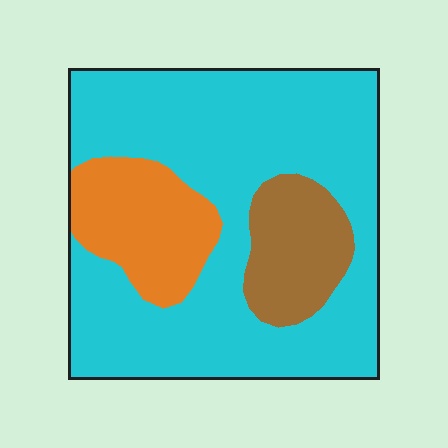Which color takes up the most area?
Cyan, at roughly 70%.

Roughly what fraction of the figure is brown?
Brown takes up less than a quarter of the figure.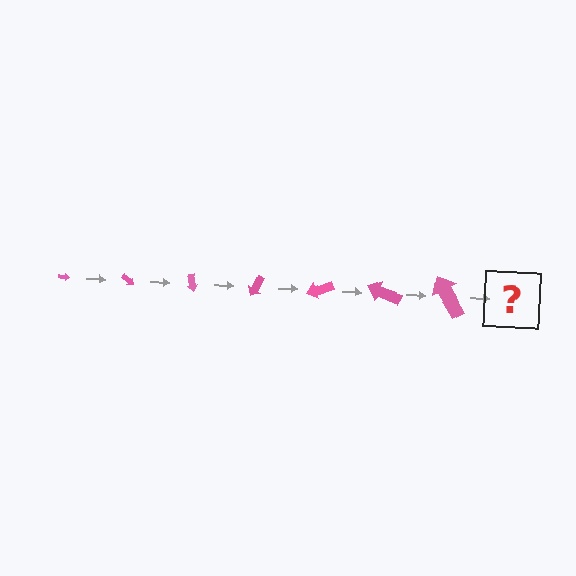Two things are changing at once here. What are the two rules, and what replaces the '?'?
The two rules are that the arrow grows larger each step and it rotates 40 degrees each step. The '?' should be an arrow, larger than the previous one and rotated 280 degrees from the start.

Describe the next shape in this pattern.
It should be an arrow, larger than the previous one and rotated 280 degrees from the start.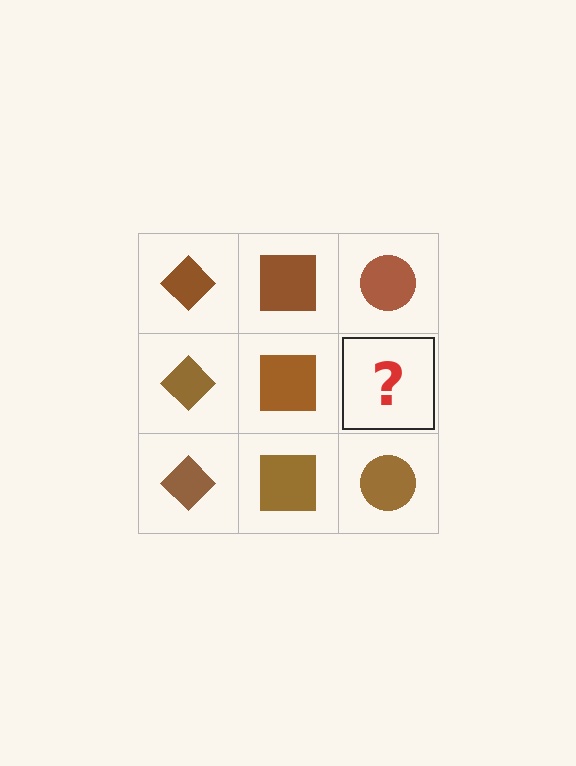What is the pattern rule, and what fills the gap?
The rule is that each column has a consistent shape. The gap should be filled with a brown circle.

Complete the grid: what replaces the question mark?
The question mark should be replaced with a brown circle.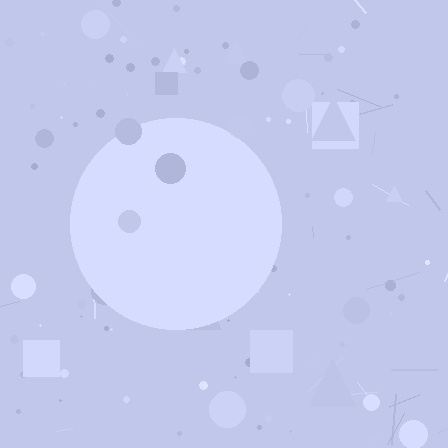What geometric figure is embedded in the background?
A circle is embedded in the background.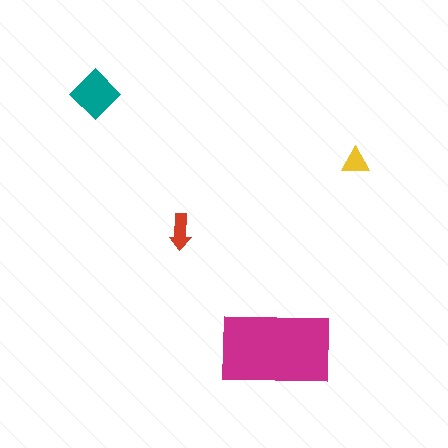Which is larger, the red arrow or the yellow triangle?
The red arrow.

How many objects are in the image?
There are 4 objects in the image.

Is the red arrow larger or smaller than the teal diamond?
Smaller.